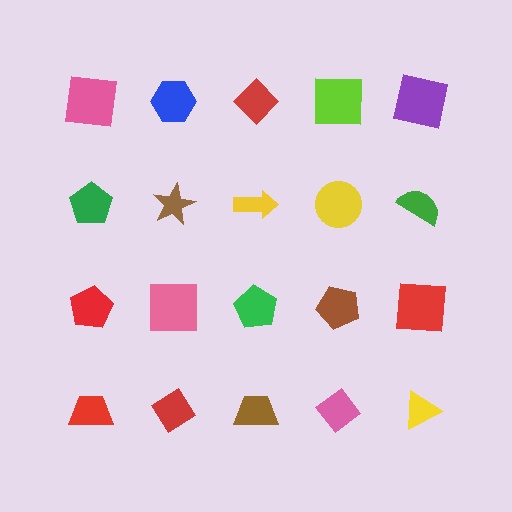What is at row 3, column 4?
A brown pentagon.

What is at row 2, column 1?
A green pentagon.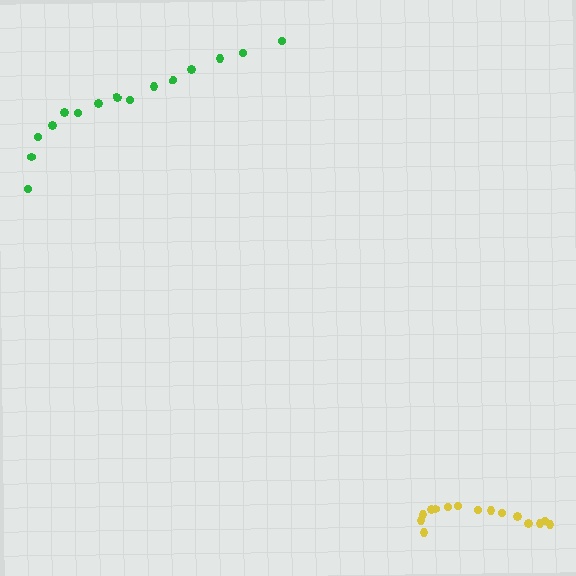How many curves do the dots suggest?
There are 2 distinct paths.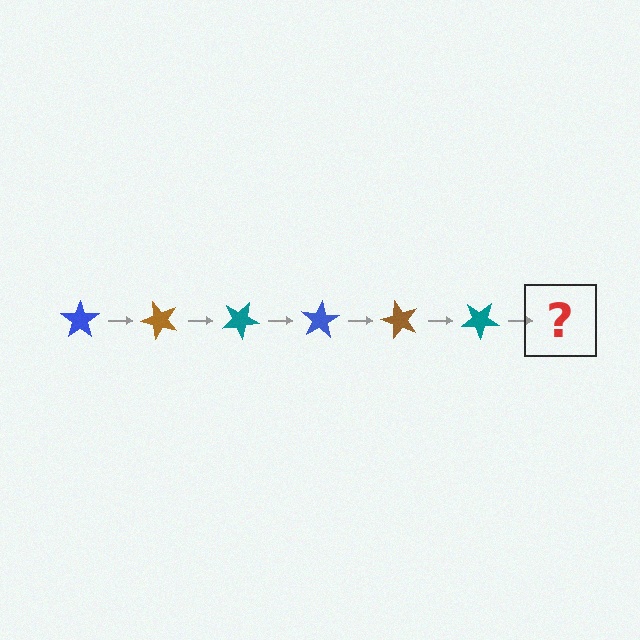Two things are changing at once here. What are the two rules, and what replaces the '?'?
The two rules are that it rotates 50 degrees each step and the color cycles through blue, brown, and teal. The '?' should be a blue star, rotated 300 degrees from the start.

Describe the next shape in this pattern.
It should be a blue star, rotated 300 degrees from the start.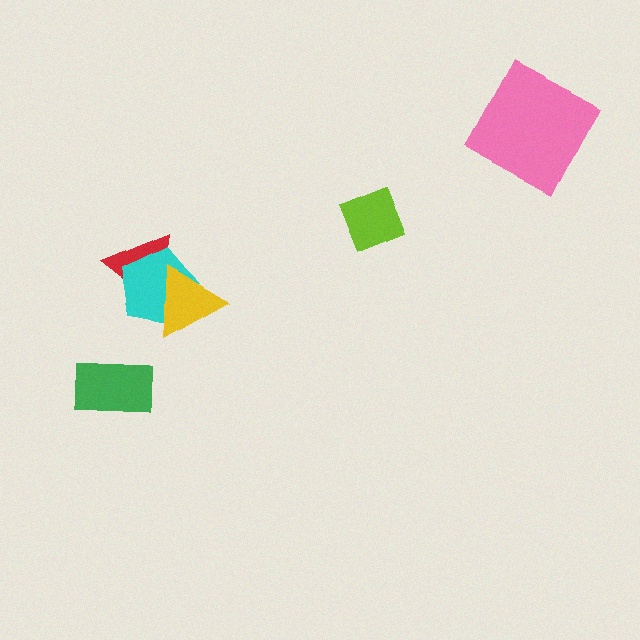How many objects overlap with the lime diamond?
0 objects overlap with the lime diamond.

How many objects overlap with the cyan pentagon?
2 objects overlap with the cyan pentagon.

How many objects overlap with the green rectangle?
0 objects overlap with the green rectangle.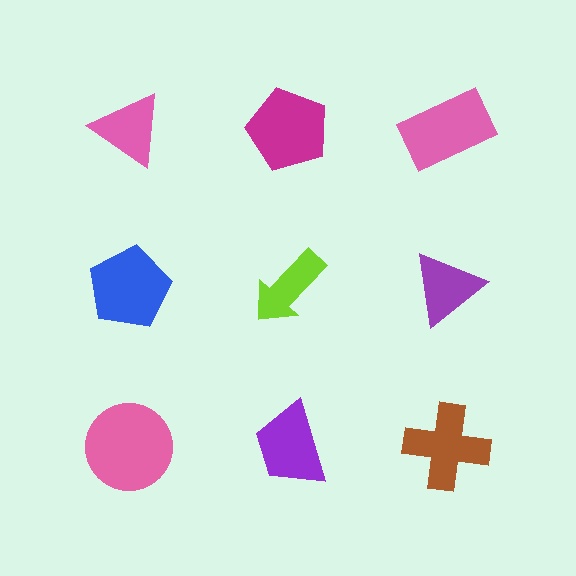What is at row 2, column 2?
A lime arrow.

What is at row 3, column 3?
A brown cross.